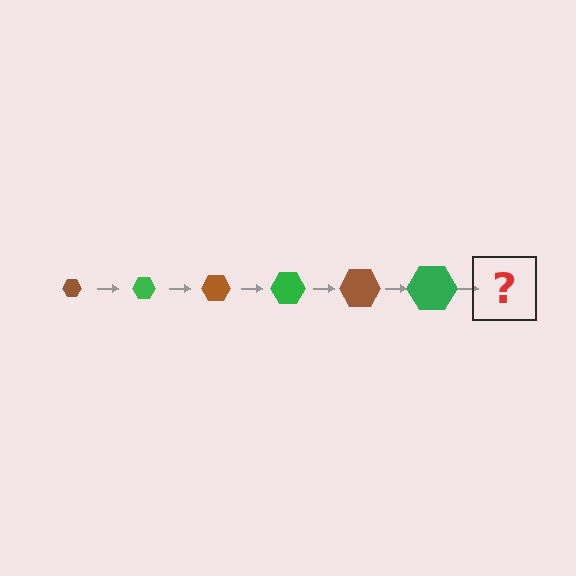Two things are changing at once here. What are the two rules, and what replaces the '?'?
The two rules are that the hexagon grows larger each step and the color cycles through brown and green. The '?' should be a brown hexagon, larger than the previous one.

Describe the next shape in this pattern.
It should be a brown hexagon, larger than the previous one.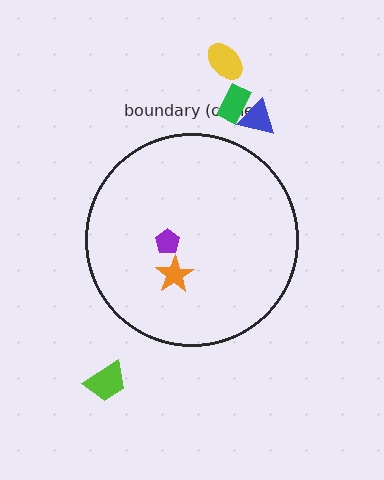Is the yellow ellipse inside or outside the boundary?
Outside.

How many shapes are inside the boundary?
2 inside, 4 outside.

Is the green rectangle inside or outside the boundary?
Outside.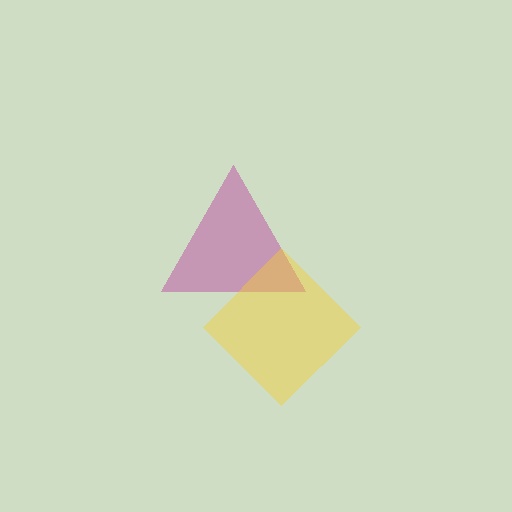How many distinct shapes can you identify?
There are 2 distinct shapes: a magenta triangle, a yellow diamond.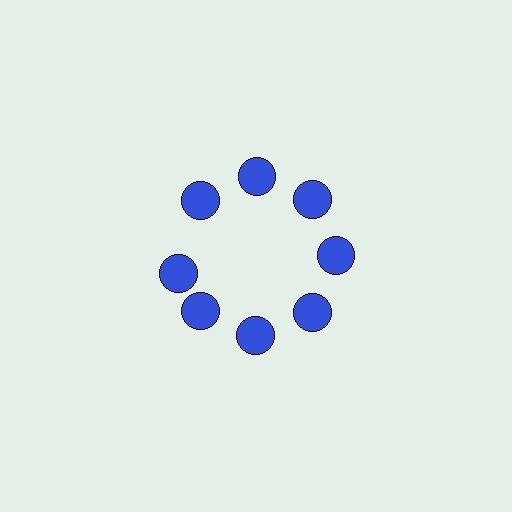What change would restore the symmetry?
The symmetry would be restored by rotating it back into even spacing with its neighbors so that all 8 circles sit at equal angles and equal distance from the center.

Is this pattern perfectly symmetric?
No. The 8 blue circles are arranged in a ring, but one element near the 9 o'clock position is rotated out of alignment along the ring, breaking the 8-fold rotational symmetry.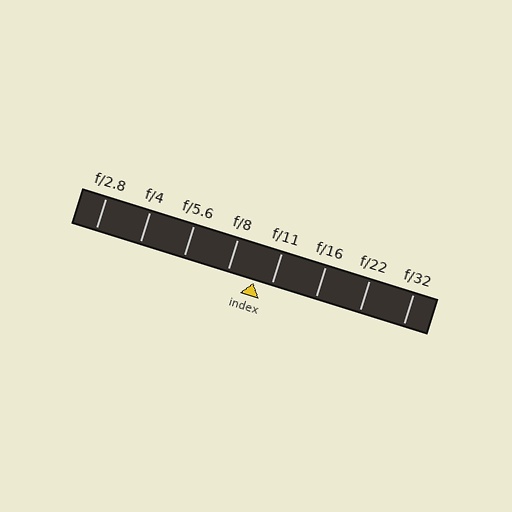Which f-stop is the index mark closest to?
The index mark is closest to f/11.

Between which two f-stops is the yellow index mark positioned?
The index mark is between f/8 and f/11.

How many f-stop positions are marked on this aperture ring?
There are 8 f-stop positions marked.